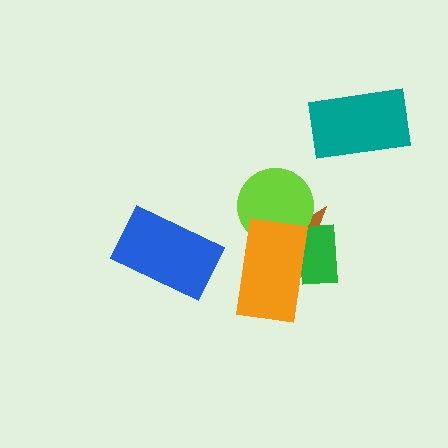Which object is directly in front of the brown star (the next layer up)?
The lime circle is directly in front of the brown star.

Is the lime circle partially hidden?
Yes, it is partially covered by another shape.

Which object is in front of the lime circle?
The orange rectangle is in front of the lime circle.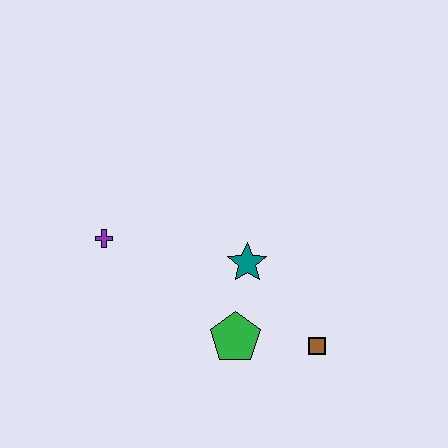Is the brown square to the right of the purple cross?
Yes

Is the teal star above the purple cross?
No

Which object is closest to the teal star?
The green pentagon is closest to the teal star.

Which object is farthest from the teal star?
The purple cross is farthest from the teal star.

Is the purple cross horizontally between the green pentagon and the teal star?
No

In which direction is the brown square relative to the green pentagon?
The brown square is to the right of the green pentagon.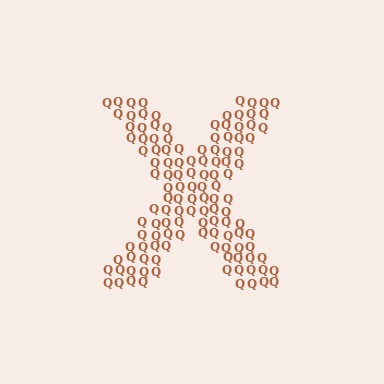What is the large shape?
The large shape is the letter X.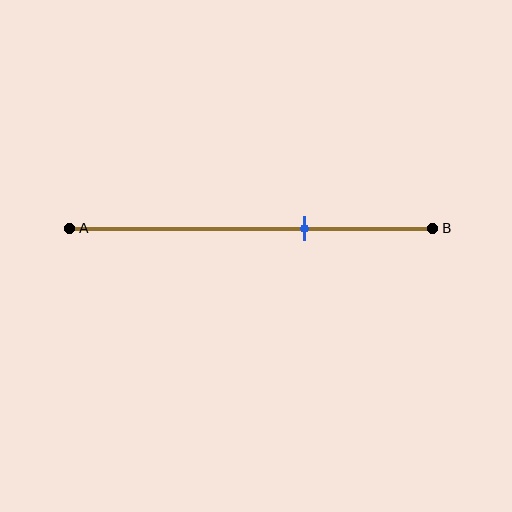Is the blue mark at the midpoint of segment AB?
No, the mark is at about 65% from A, not at the 50% midpoint.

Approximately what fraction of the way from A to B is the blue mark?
The blue mark is approximately 65% of the way from A to B.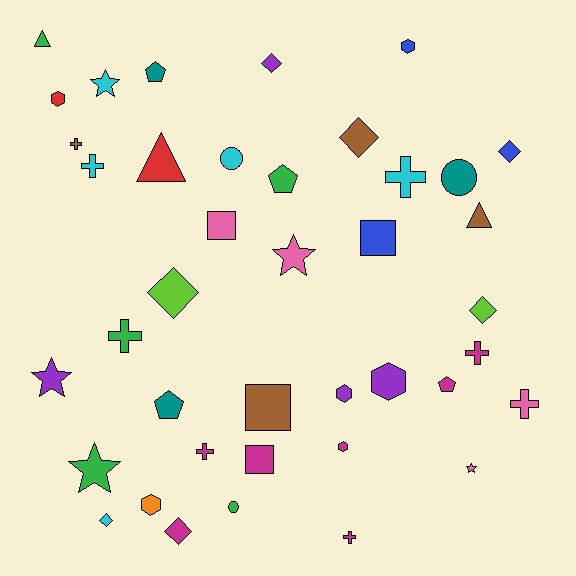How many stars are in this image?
There are 5 stars.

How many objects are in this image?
There are 40 objects.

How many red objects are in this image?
There are 2 red objects.